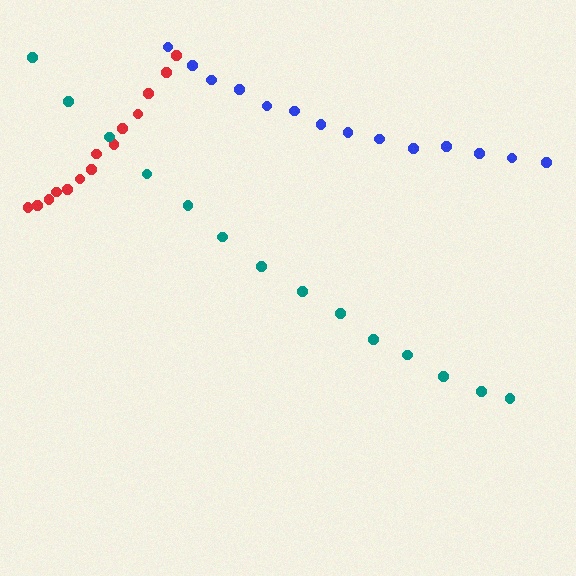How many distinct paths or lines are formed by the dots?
There are 3 distinct paths.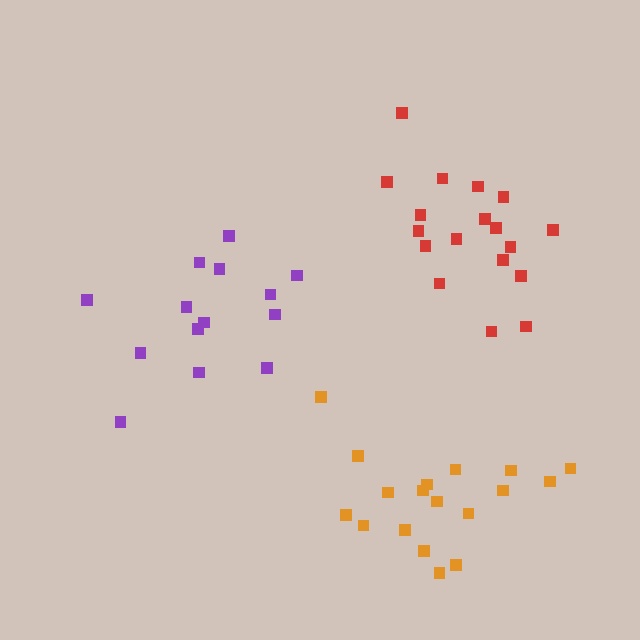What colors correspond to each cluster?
The clusters are colored: orange, red, purple.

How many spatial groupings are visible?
There are 3 spatial groupings.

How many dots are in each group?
Group 1: 18 dots, Group 2: 18 dots, Group 3: 14 dots (50 total).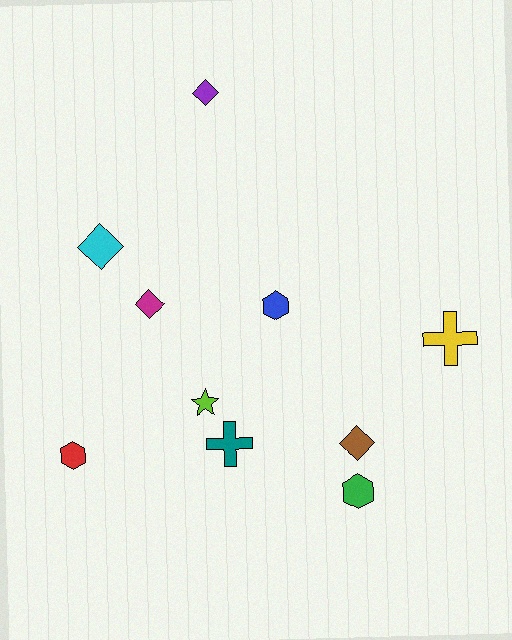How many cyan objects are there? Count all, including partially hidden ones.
There is 1 cyan object.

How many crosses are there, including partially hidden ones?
There are 2 crosses.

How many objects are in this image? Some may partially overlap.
There are 10 objects.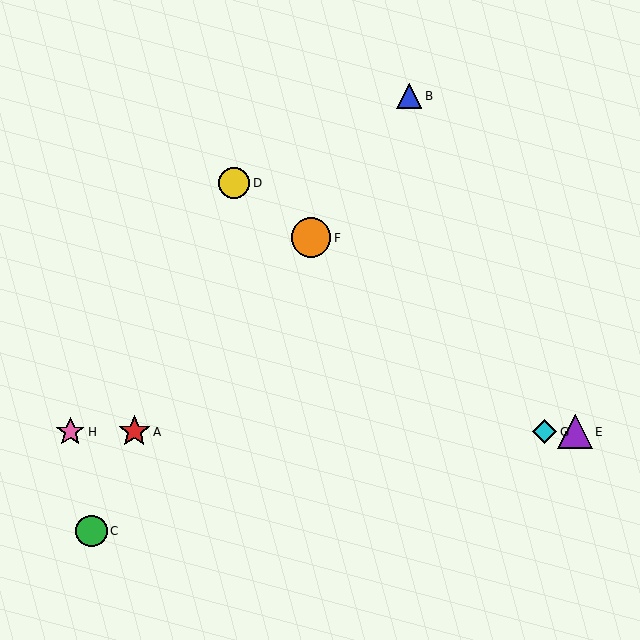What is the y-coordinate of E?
Object E is at y≈432.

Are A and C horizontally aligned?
No, A is at y≈432 and C is at y≈531.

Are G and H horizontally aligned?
Yes, both are at y≈432.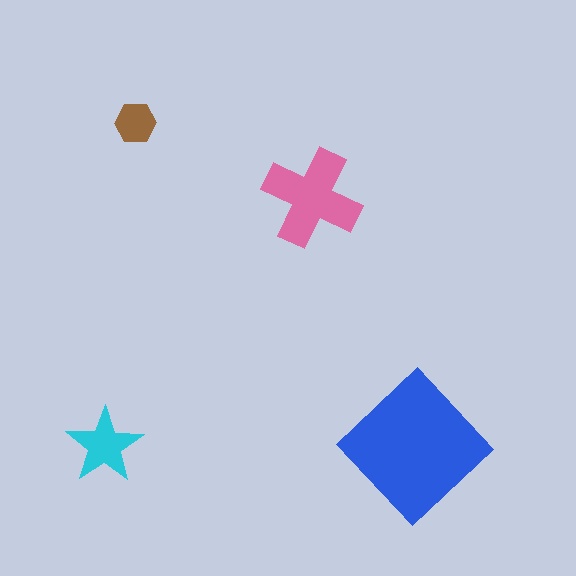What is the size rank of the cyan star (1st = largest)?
3rd.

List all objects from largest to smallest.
The blue diamond, the pink cross, the cyan star, the brown hexagon.